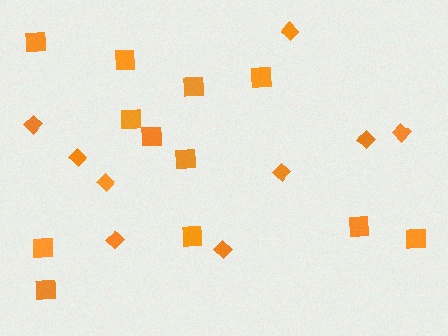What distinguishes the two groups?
There are 2 groups: one group of diamonds (9) and one group of squares (12).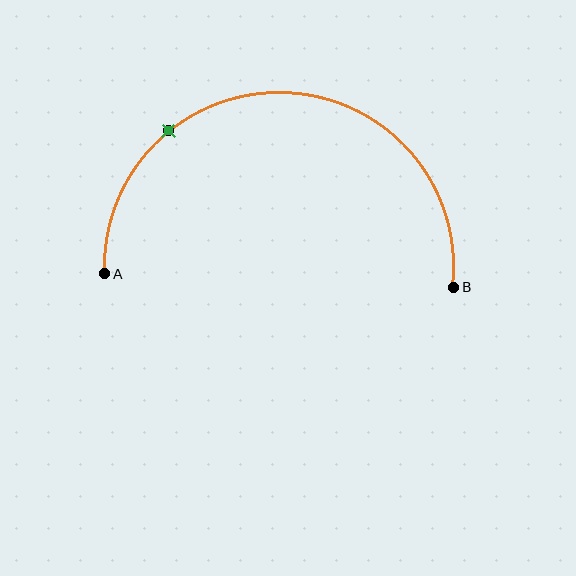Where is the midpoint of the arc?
The arc midpoint is the point on the curve farthest from the straight line joining A and B. It sits above that line.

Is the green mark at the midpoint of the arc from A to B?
No. The green mark lies on the arc but is closer to endpoint A. The arc midpoint would be at the point on the curve equidistant along the arc from both A and B.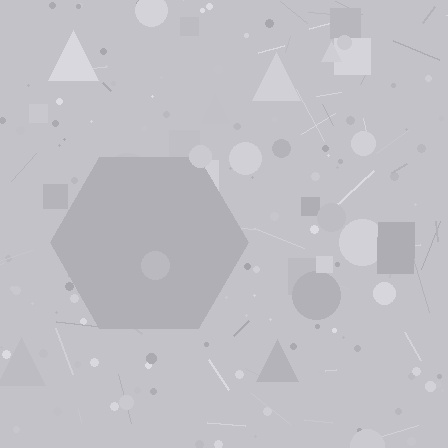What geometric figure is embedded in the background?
A hexagon is embedded in the background.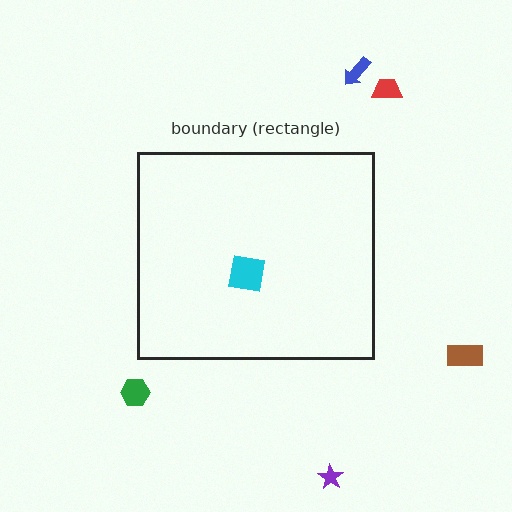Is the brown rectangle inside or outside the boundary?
Outside.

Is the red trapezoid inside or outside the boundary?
Outside.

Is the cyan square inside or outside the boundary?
Inside.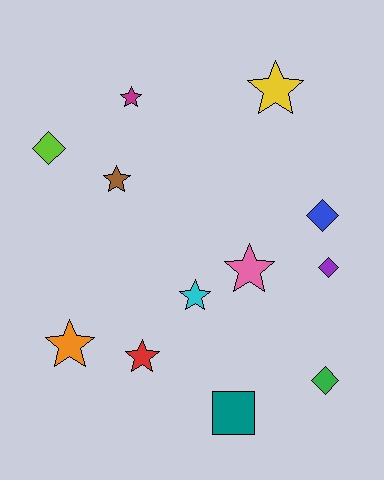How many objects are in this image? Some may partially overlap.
There are 12 objects.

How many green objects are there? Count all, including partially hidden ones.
There is 1 green object.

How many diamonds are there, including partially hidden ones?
There are 4 diamonds.